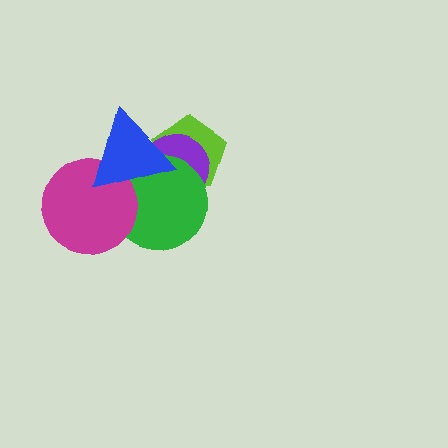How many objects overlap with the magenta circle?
2 objects overlap with the magenta circle.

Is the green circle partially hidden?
Yes, it is partially covered by another shape.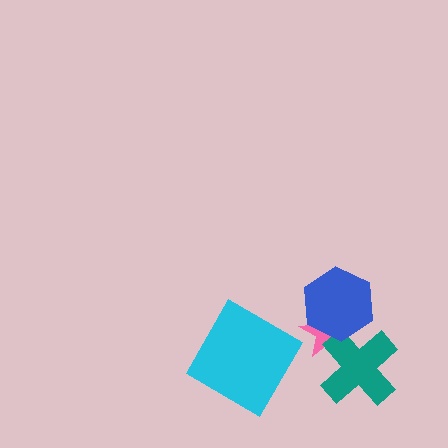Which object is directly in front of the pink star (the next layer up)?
The teal cross is directly in front of the pink star.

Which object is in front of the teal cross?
The blue hexagon is in front of the teal cross.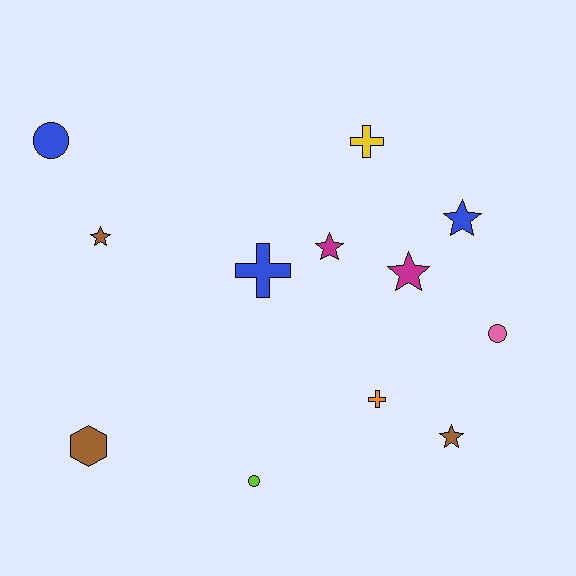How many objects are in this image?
There are 12 objects.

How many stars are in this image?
There are 5 stars.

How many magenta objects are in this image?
There are 2 magenta objects.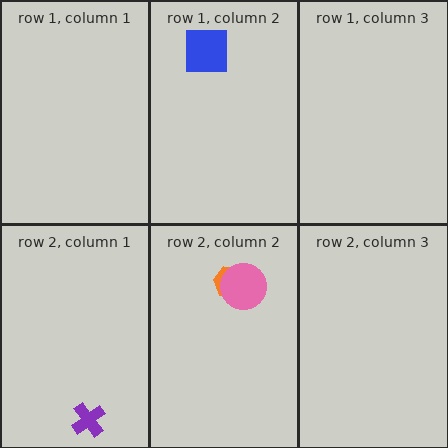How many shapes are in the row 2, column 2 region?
2.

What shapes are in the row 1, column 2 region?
The blue square.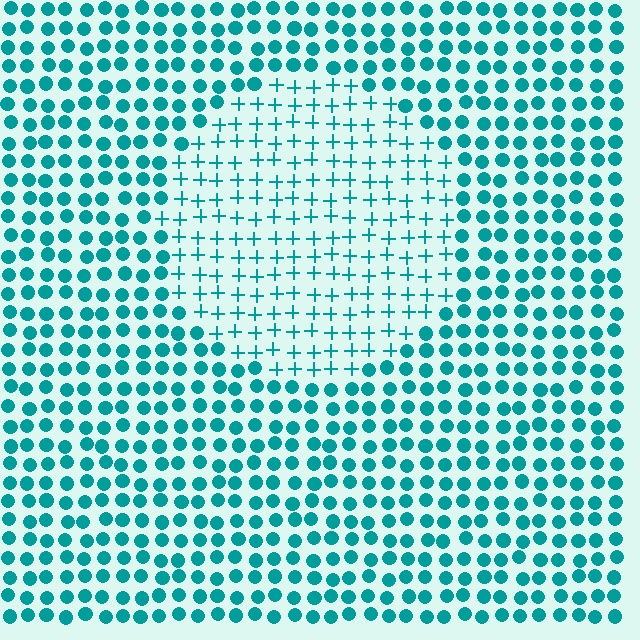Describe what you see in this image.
The image is filled with small teal elements arranged in a uniform grid. A circle-shaped region contains plus signs, while the surrounding area contains circles. The boundary is defined purely by the change in element shape.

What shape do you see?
I see a circle.